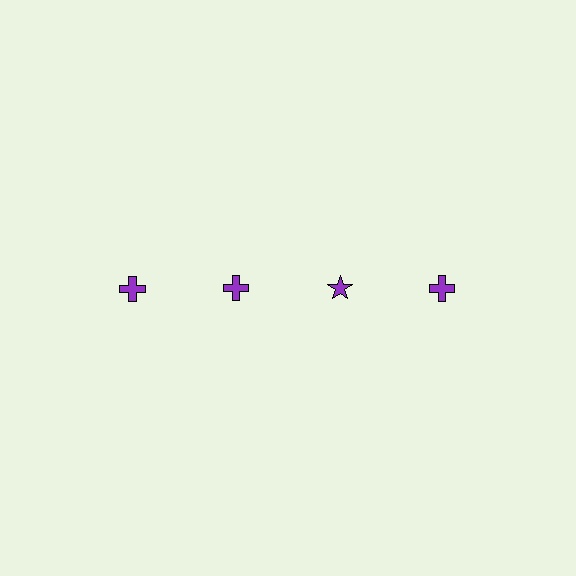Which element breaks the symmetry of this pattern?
The purple star in the top row, center column breaks the symmetry. All other shapes are purple crosses.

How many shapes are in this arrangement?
There are 4 shapes arranged in a grid pattern.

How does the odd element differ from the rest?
It has a different shape: star instead of cross.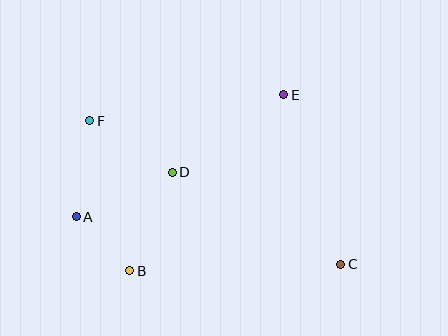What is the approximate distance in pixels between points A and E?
The distance between A and E is approximately 241 pixels.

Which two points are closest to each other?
Points A and B are closest to each other.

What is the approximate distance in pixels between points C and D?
The distance between C and D is approximately 192 pixels.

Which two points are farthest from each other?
Points C and F are farthest from each other.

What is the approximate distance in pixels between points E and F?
The distance between E and F is approximately 196 pixels.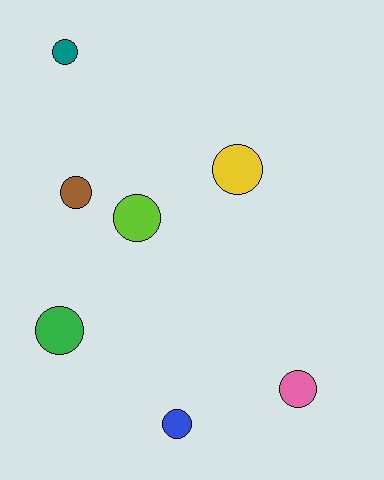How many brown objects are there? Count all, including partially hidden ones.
There is 1 brown object.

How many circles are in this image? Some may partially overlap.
There are 7 circles.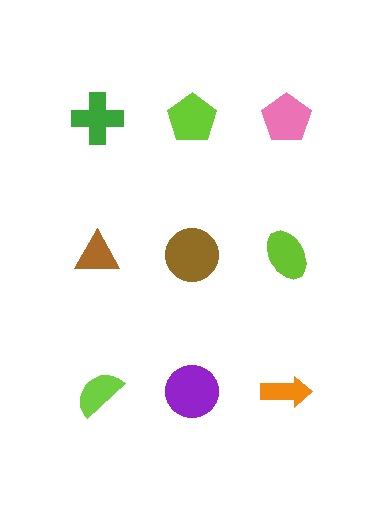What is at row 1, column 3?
A pink pentagon.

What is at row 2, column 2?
A brown circle.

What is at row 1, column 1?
A green cross.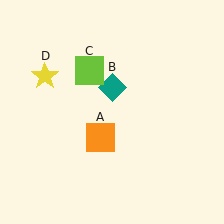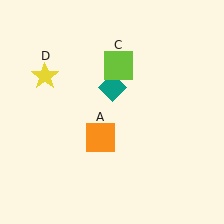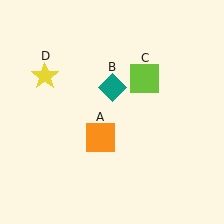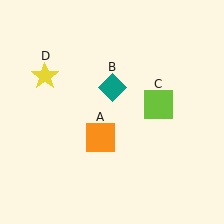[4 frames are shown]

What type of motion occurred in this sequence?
The lime square (object C) rotated clockwise around the center of the scene.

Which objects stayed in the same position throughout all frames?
Orange square (object A) and teal diamond (object B) and yellow star (object D) remained stationary.